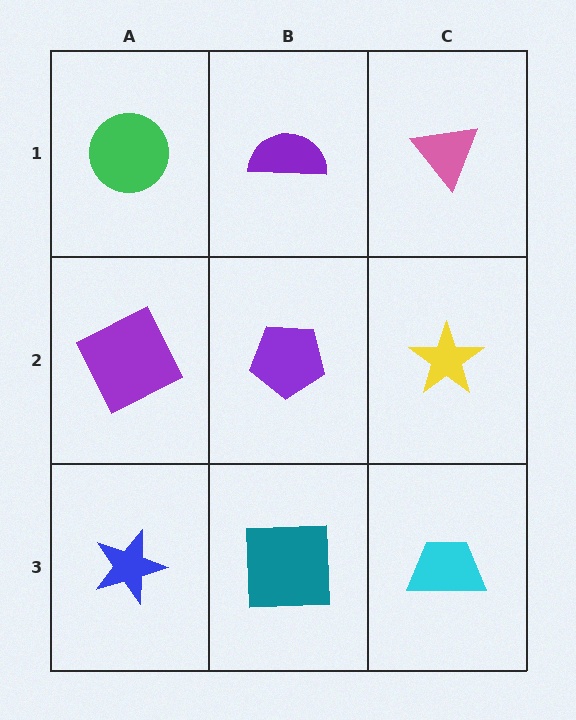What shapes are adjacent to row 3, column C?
A yellow star (row 2, column C), a teal square (row 3, column B).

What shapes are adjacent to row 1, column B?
A purple pentagon (row 2, column B), a green circle (row 1, column A), a pink triangle (row 1, column C).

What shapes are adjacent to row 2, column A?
A green circle (row 1, column A), a blue star (row 3, column A), a purple pentagon (row 2, column B).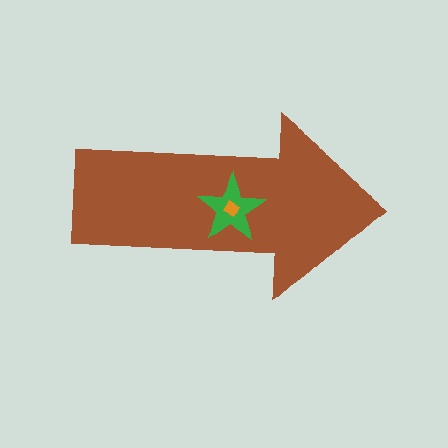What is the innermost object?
The orange diamond.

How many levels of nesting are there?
3.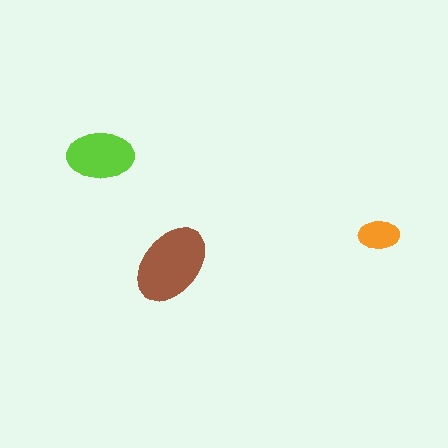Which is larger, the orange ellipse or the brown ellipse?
The brown one.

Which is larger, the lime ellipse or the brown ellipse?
The brown one.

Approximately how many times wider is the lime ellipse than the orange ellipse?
About 1.5 times wider.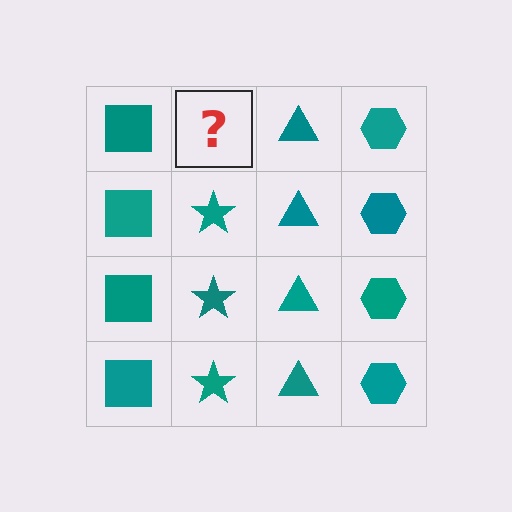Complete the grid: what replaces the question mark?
The question mark should be replaced with a teal star.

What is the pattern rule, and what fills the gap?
The rule is that each column has a consistent shape. The gap should be filled with a teal star.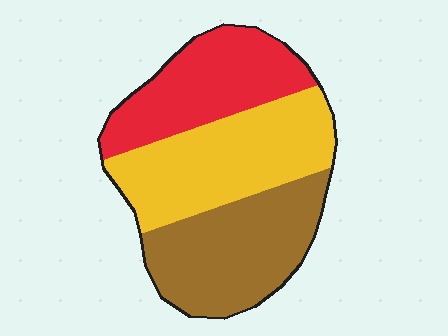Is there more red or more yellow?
Yellow.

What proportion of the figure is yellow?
Yellow takes up about three eighths (3/8) of the figure.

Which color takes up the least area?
Red, at roughly 30%.